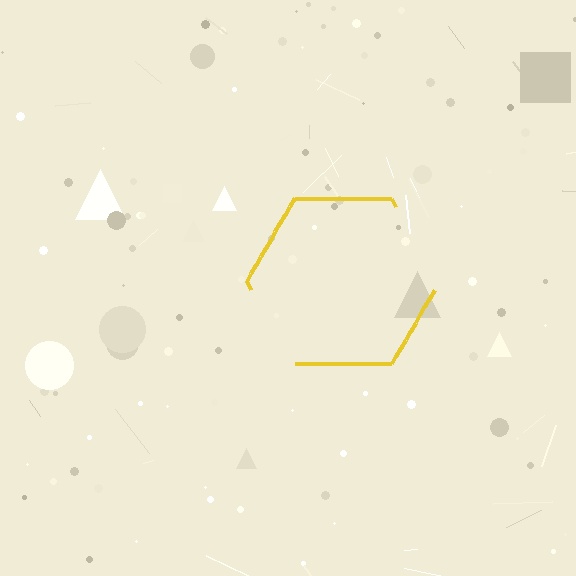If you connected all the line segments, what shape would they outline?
They would outline a hexagon.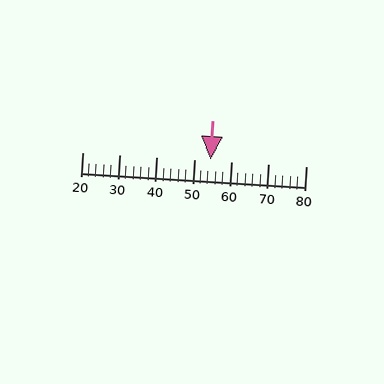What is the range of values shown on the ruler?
The ruler shows values from 20 to 80.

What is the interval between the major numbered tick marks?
The major tick marks are spaced 10 units apart.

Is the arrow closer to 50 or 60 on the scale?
The arrow is closer to 50.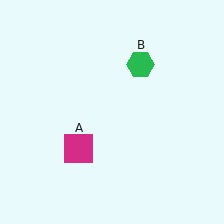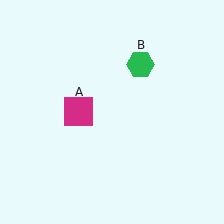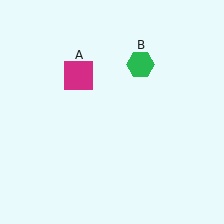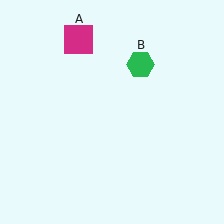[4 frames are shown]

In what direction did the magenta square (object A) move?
The magenta square (object A) moved up.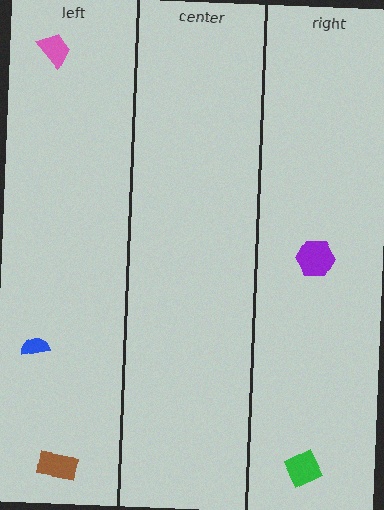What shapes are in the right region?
The green square, the purple hexagon.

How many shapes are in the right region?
2.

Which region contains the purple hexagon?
The right region.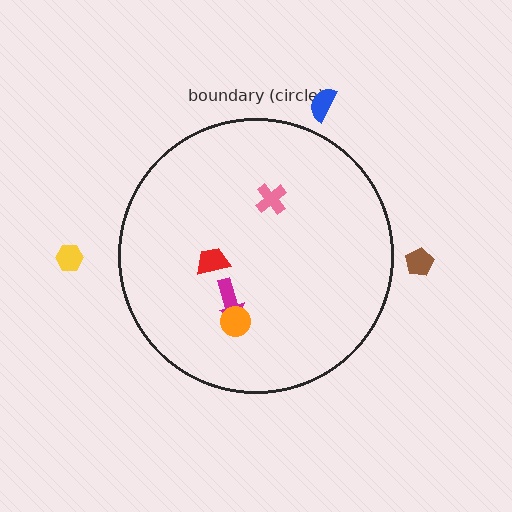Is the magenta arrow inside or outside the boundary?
Inside.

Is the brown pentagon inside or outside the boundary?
Outside.